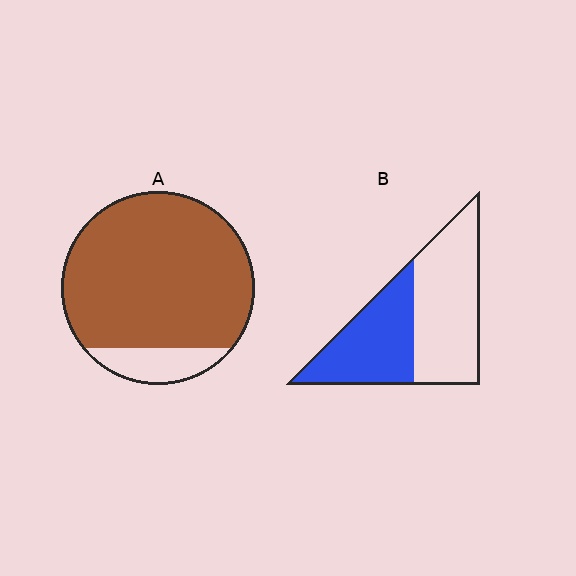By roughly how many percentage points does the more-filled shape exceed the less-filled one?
By roughly 45 percentage points (A over B).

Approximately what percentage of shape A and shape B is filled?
A is approximately 85% and B is approximately 45%.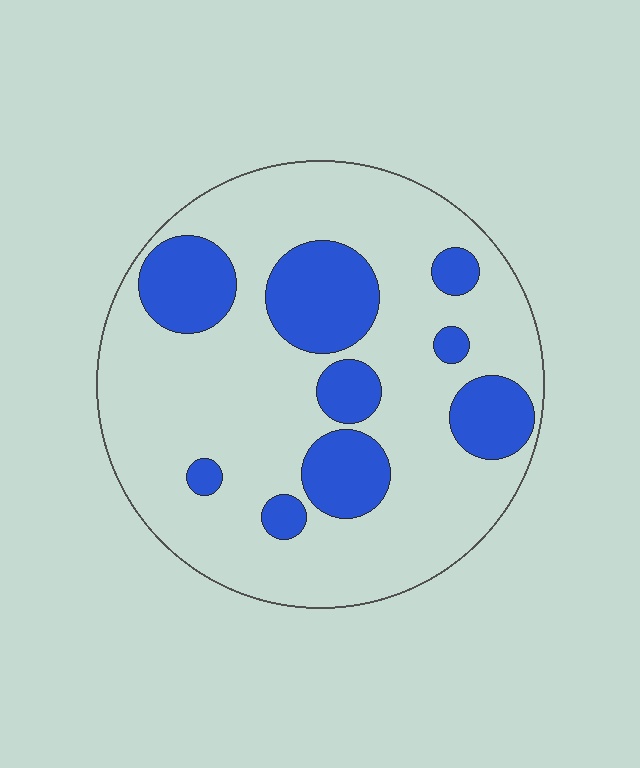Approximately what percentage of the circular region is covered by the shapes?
Approximately 25%.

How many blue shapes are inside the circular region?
9.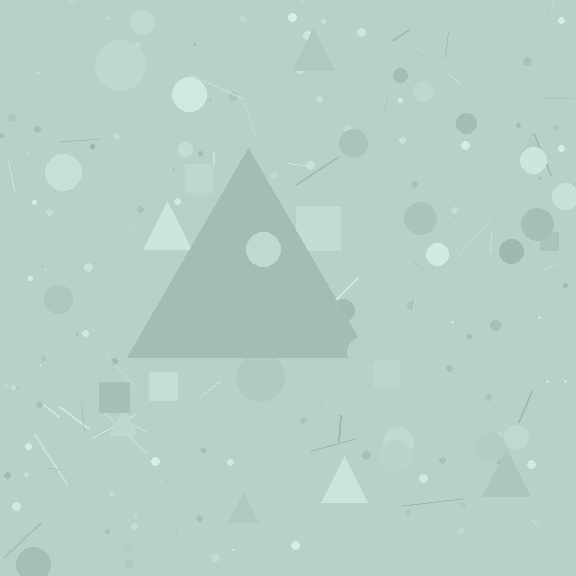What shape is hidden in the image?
A triangle is hidden in the image.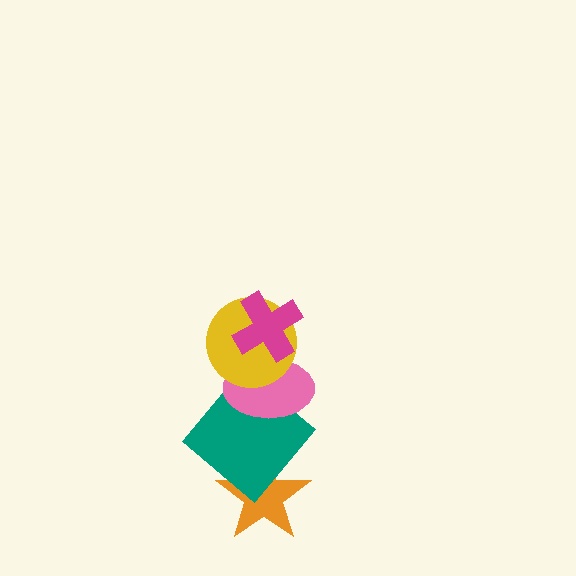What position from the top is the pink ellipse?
The pink ellipse is 3rd from the top.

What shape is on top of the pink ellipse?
The yellow circle is on top of the pink ellipse.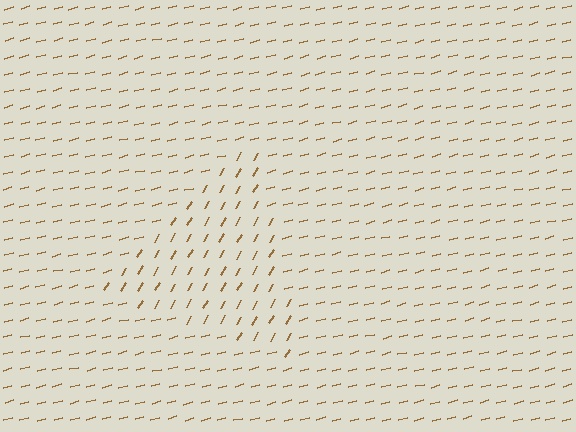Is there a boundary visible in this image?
Yes, there is a texture boundary formed by a change in line orientation.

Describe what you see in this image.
The image is filled with small brown line segments. A triangle region in the image has lines oriented differently from the surrounding lines, creating a visible texture boundary.